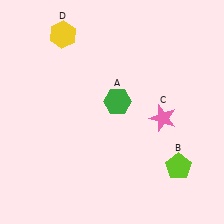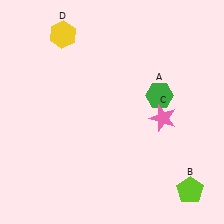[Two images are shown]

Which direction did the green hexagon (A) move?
The green hexagon (A) moved right.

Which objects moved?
The objects that moved are: the green hexagon (A), the lime pentagon (B).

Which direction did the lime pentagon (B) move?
The lime pentagon (B) moved down.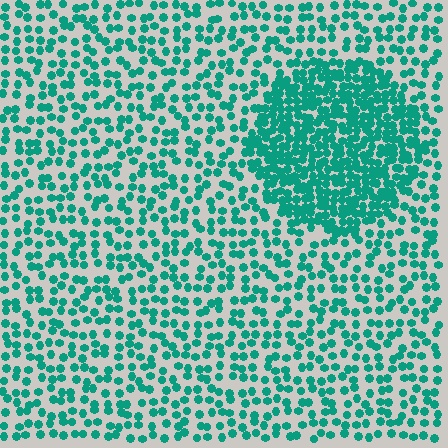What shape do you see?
I see a circle.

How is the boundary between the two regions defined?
The boundary is defined by a change in element density (approximately 2.3x ratio). All elements are the same color, size, and shape.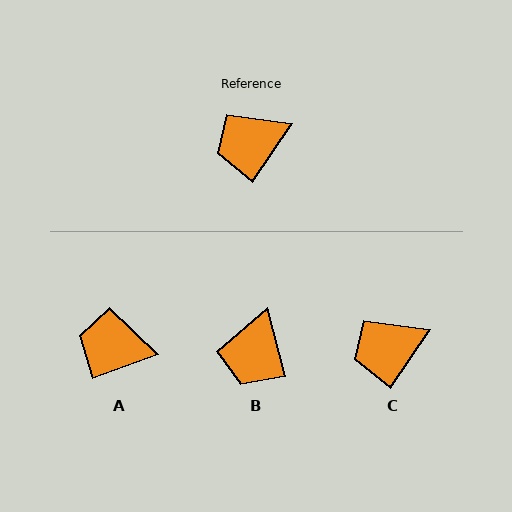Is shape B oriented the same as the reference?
No, it is off by about 49 degrees.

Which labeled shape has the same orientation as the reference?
C.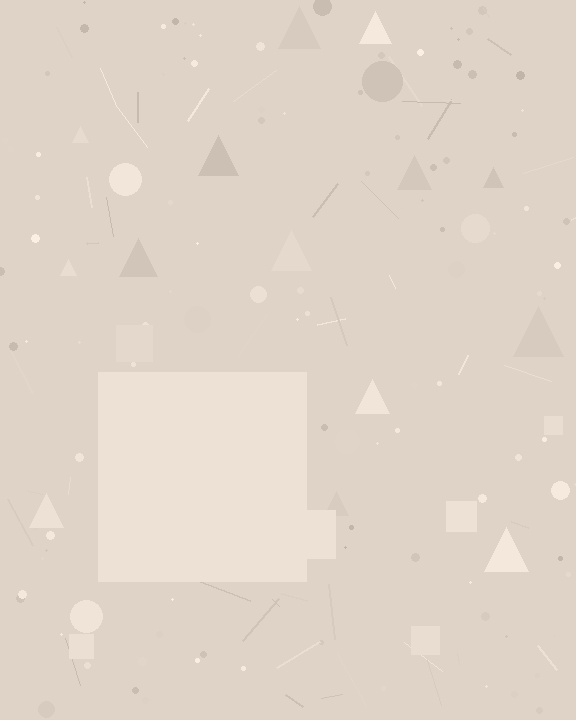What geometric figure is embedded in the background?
A square is embedded in the background.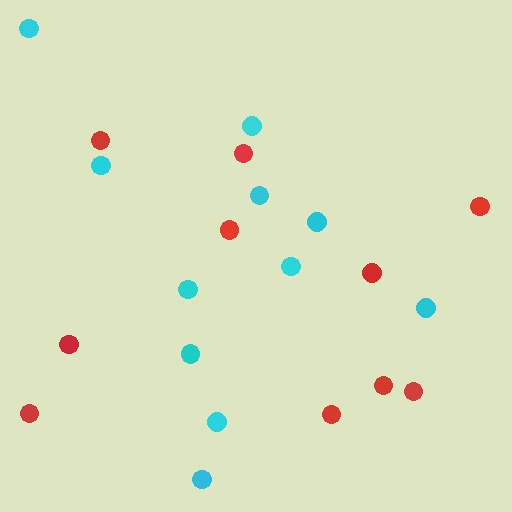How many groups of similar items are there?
There are 2 groups: one group of cyan circles (11) and one group of red circles (10).